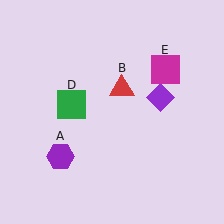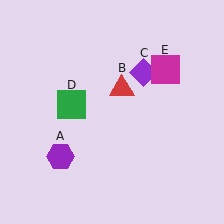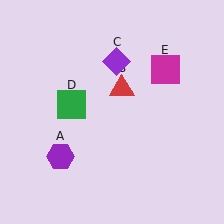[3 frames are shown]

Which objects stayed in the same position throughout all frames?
Purple hexagon (object A) and red triangle (object B) and green square (object D) and magenta square (object E) remained stationary.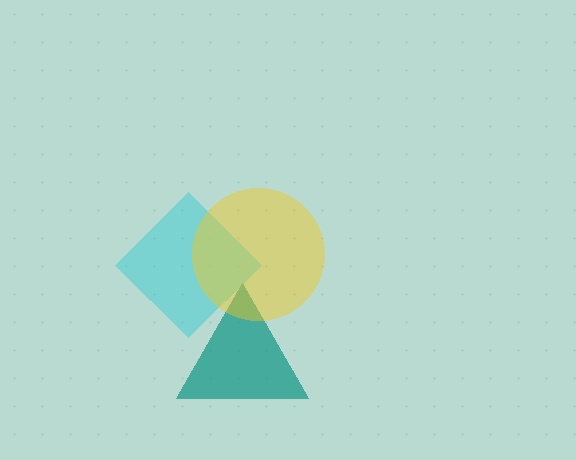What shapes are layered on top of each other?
The layered shapes are: a teal triangle, a cyan diamond, a yellow circle.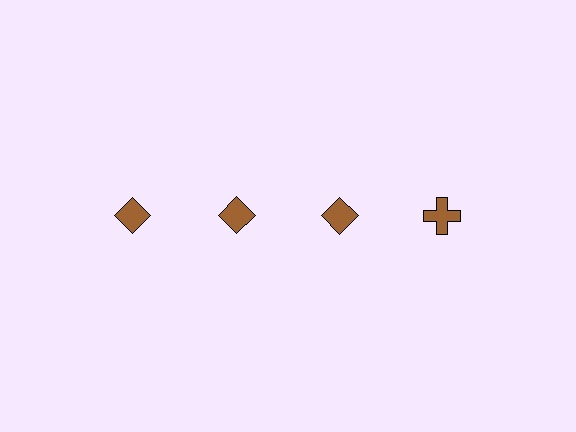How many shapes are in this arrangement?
There are 4 shapes arranged in a grid pattern.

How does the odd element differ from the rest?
It has a different shape: cross instead of diamond.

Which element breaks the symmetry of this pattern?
The brown cross in the top row, second from right column breaks the symmetry. All other shapes are brown diamonds.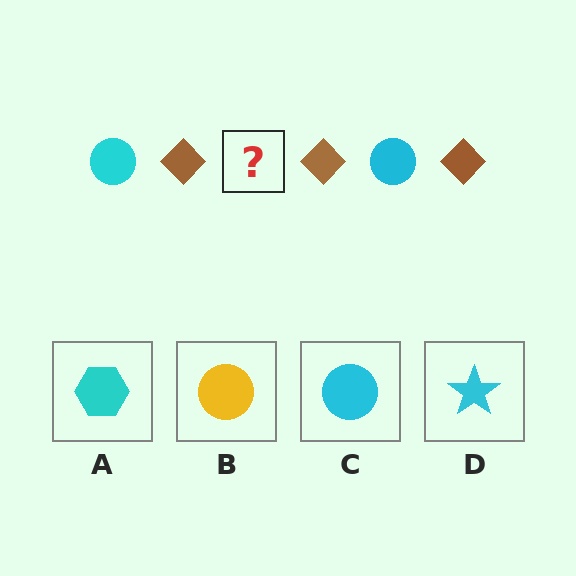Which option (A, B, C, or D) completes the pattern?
C.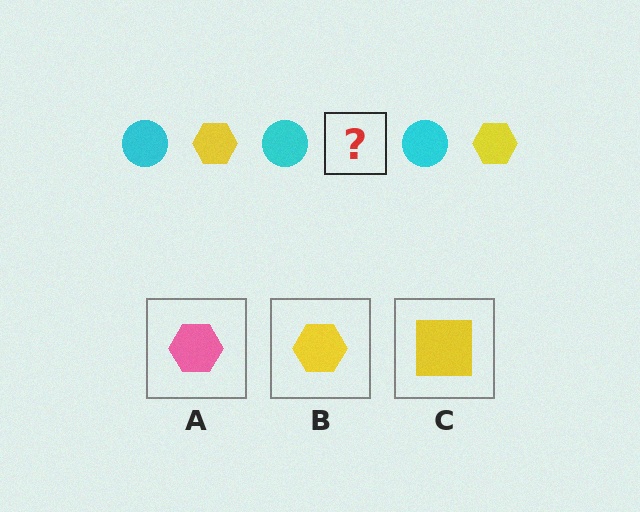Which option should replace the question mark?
Option B.